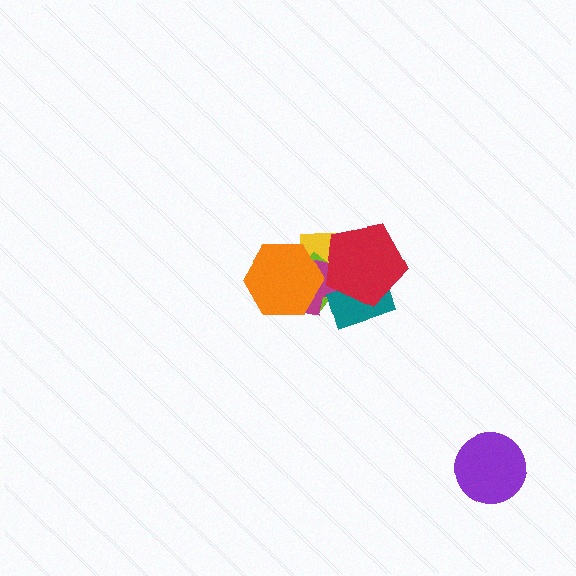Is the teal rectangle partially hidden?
Yes, it is partially covered by another shape.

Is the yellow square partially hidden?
Yes, it is partially covered by another shape.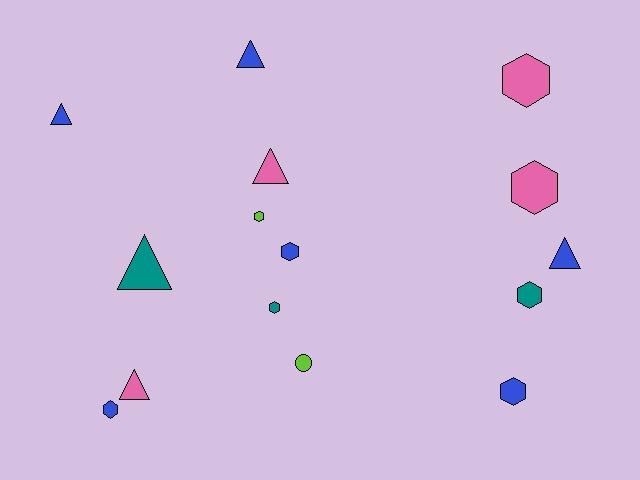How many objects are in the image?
There are 15 objects.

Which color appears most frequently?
Blue, with 6 objects.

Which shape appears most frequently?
Hexagon, with 8 objects.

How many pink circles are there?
There are no pink circles.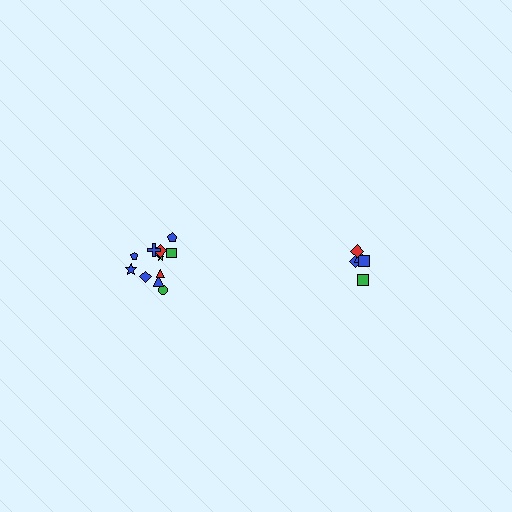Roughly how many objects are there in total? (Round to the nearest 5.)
Roughly 15 objects in total.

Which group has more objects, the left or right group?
The left group.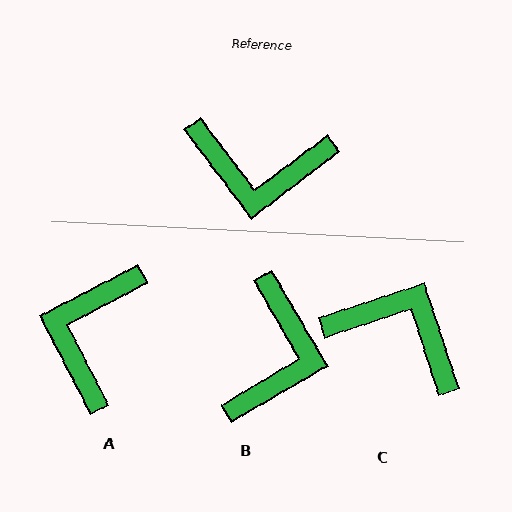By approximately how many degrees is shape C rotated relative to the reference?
Approximately 161 degrees counter-clockwise.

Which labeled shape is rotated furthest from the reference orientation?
C, about 161 degrees away.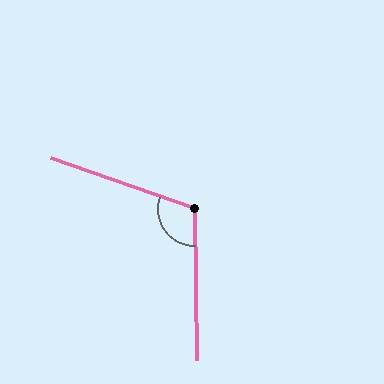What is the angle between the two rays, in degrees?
Approximately 110 degrees.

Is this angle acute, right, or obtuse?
It is obtuse.